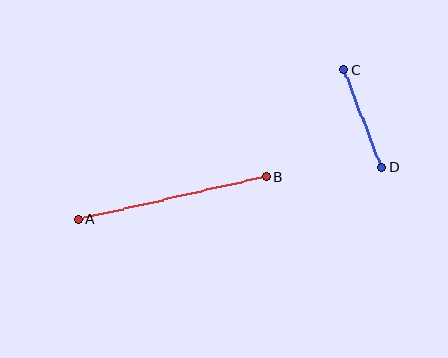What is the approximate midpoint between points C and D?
The midpoint is at approximately (363, 119) pixels.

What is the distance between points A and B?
The distance is approximately 193 pixels.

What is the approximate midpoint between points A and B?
The midpoint is at approximately (172, 198) pixels.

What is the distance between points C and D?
The distance is approximately 104 pixels.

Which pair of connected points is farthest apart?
Points A and B are farthest apart.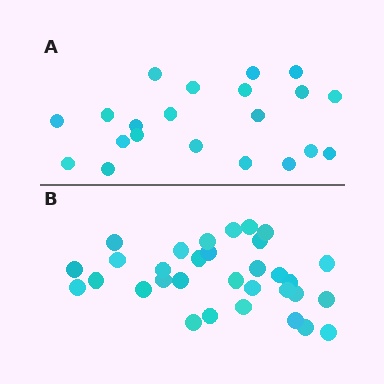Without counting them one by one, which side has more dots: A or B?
Region B (the bottom region) has more dots.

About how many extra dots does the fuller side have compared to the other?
Region B has roughly 12 or so more dots than region A.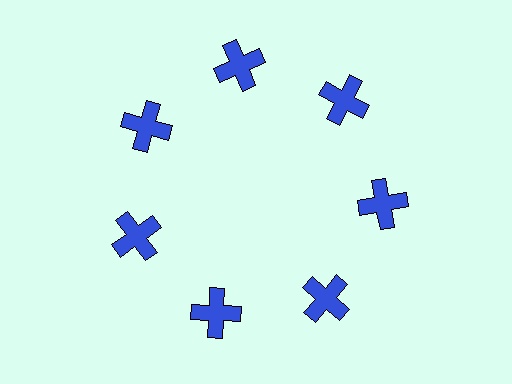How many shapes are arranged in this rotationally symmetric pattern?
There are 7 shapes, arranged in 7 groups of 1.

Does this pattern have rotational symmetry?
Yes, this pattern has 7-fold rotational symmetry. It looks the same after rotating 51 degrees around the center.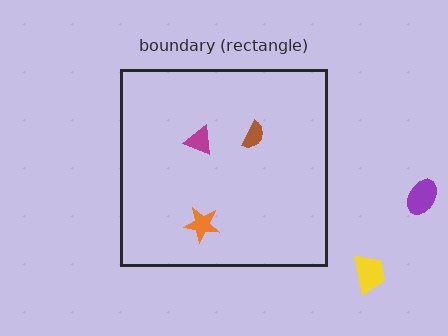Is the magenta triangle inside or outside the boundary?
Inside.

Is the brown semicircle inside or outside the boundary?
Inside.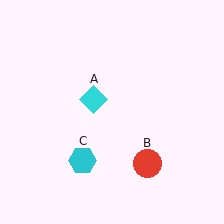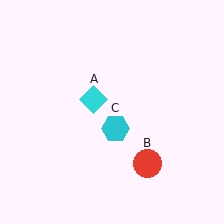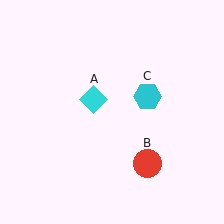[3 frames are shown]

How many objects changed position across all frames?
1 object changed position: cyan hexagon (object C).